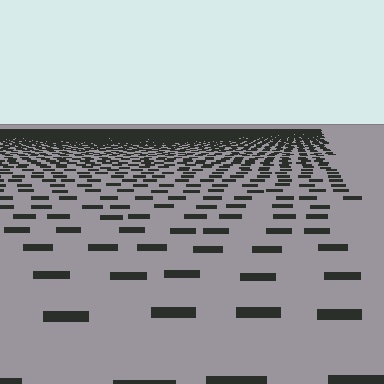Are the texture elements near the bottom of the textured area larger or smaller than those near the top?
Larger. Near the bottom, elements are closer to the viewer and appear at a bigger on-screen size.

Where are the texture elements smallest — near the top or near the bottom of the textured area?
Near the top.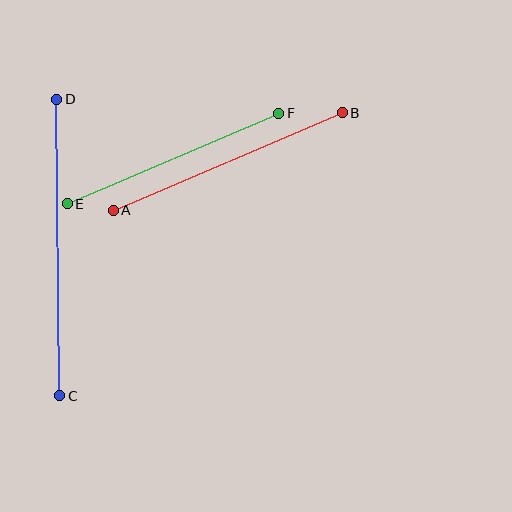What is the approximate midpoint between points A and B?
The midpoint is at approximately (228, 162) pixels.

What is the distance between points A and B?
The distance is approximately 249 pixels.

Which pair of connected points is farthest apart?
Points C and D are farthest apart.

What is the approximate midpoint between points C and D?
The midpoint is at approximately (58, 248) pixels.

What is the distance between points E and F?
The distance is approximately 230 pixels.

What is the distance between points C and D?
The distance is approximately 297 pixels.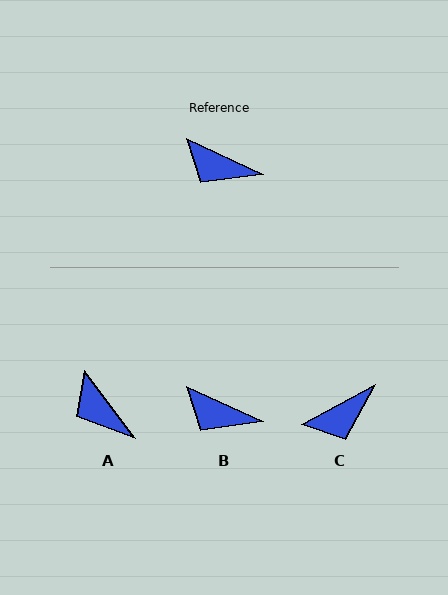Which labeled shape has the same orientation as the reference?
B.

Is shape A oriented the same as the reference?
No, it is off by about 28 degrees.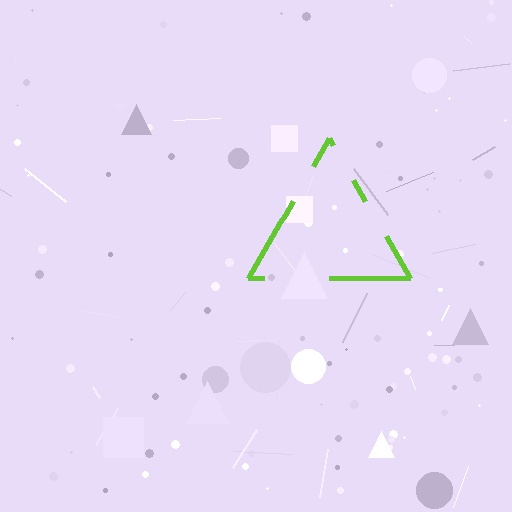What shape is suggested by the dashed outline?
The dashed outline suggests a triangle.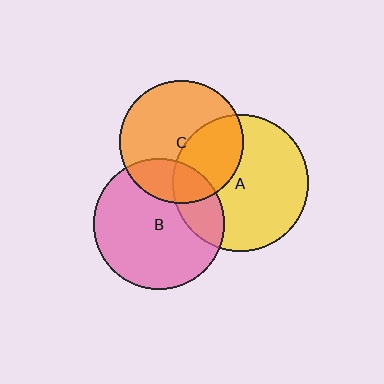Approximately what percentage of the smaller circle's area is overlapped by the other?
Approximately 35%.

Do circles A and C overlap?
Yes.